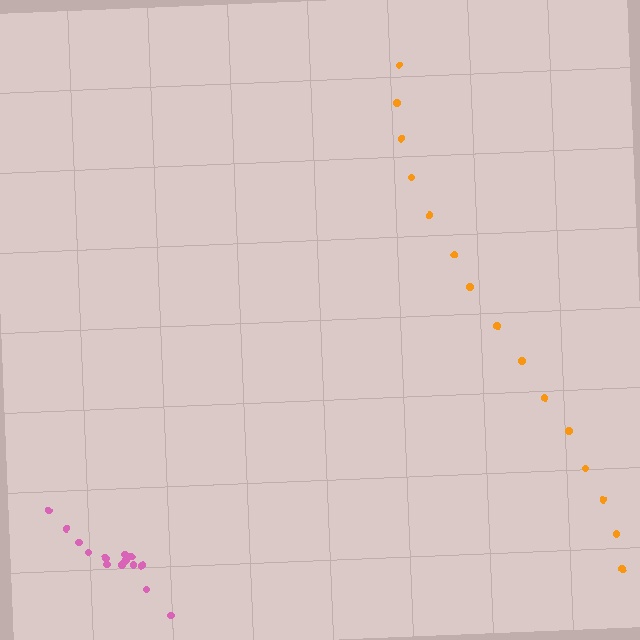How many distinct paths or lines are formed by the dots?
There are 2 distinct paths.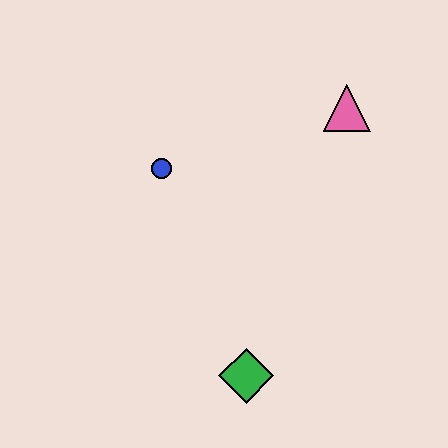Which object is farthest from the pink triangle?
The green diamond is farthest from the pink triangle.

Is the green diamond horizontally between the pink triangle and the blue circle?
Yes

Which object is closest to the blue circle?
The pink triangle is closest to the blue circle.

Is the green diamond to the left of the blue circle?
No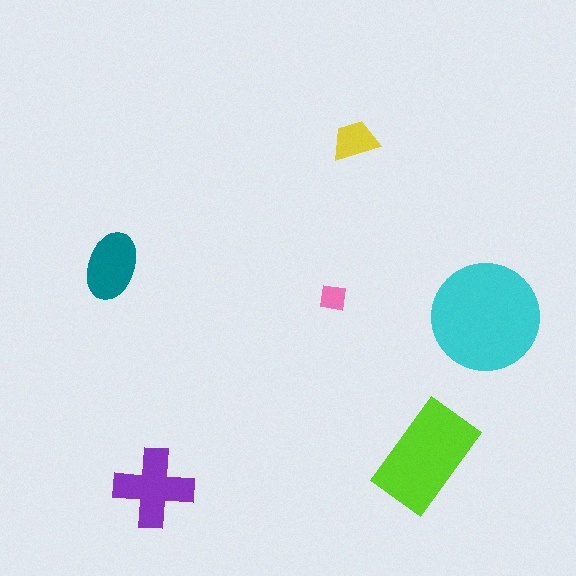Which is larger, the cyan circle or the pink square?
The cyan circle.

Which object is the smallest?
The pink square.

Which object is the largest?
The cyan circle.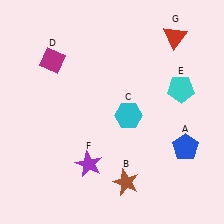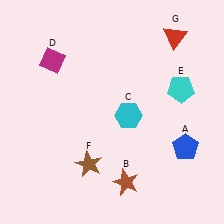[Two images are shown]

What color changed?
The star (F) changed from purple in Image 1 to brown in Image 2.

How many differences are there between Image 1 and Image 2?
There is 1 difference between the two images.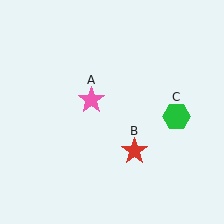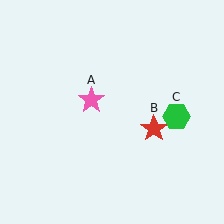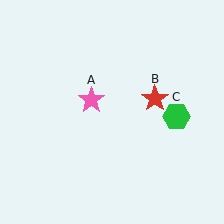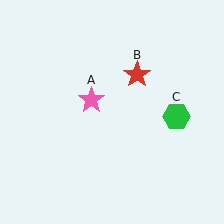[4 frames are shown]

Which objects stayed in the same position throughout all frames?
Pink star (object A) and green hexagon (object C) remained stationary.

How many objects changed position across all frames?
1 object changed position: red star (object B).